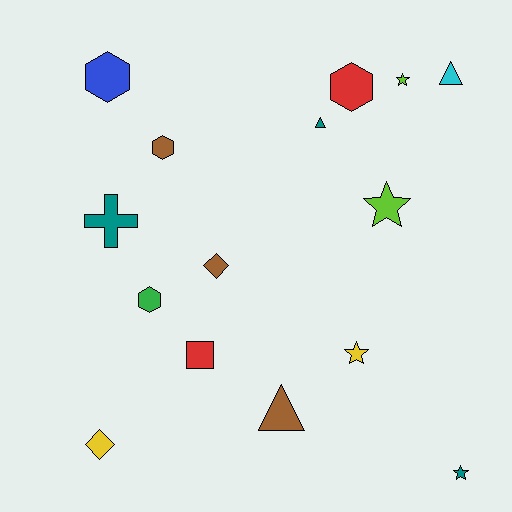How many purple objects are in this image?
There are no purple objects.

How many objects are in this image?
There are 15 objects.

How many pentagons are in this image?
There are no pentagons.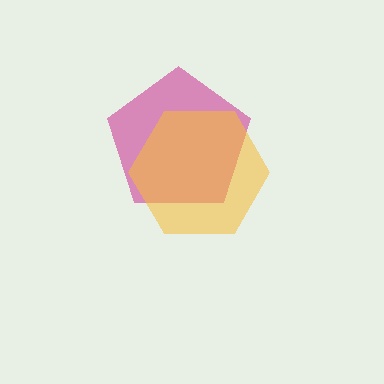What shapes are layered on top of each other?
The layered shapes are: a magenta pentagon, a yellow hexagon.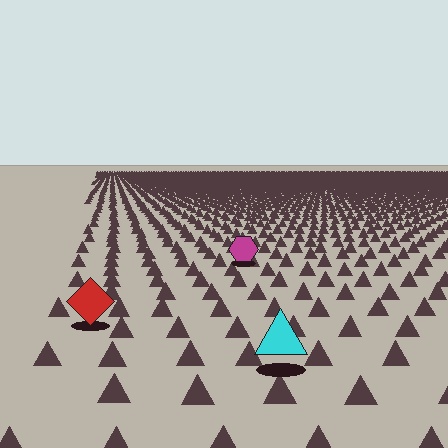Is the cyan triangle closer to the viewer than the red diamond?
Yes. The cyan triangle is closer — you can tell from the texture gradient: the ground texture is coarser near it.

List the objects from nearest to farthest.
From nearest to farthest: the cyan triangle, the red diamond, the magenta hexagon.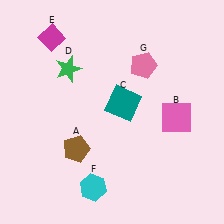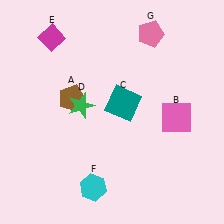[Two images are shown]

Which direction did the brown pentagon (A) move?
The brown pentagon (A) moved up.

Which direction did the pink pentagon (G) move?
The pink pentagon (G) moved up.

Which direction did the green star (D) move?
The green star (D) moved down.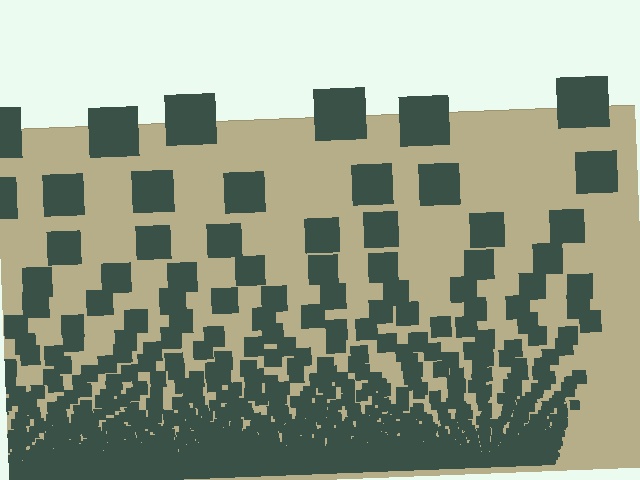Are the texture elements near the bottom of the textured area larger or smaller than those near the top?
Smaller. The gradient is inverted — elements near the bottom are smaller and denser.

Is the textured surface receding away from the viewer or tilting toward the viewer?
The surface appears to tilt toward the viewer. Texture elements get larger and sparser toward the top.